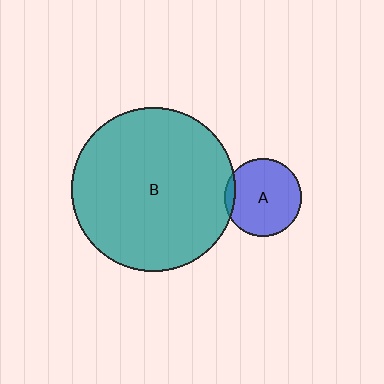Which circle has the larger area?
Circle B (teal).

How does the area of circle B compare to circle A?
Approximately 4.5 times.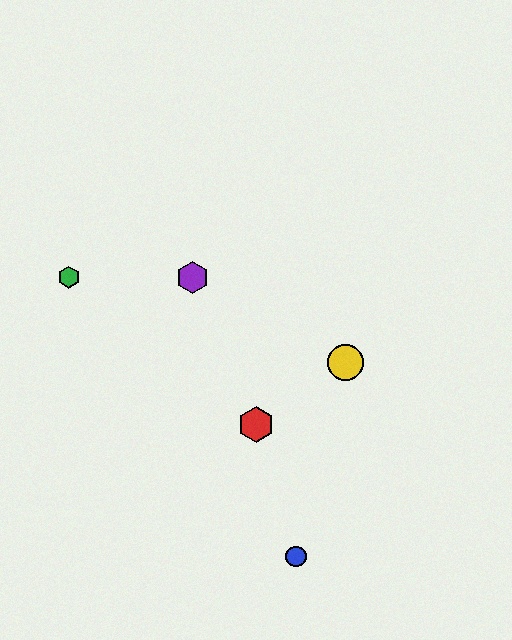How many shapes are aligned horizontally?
2 shapes (the green hexagon, the purple hexagon) are aligned horizontally.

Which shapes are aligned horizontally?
The green hexagon, the purple hexagon are aligned horizontally.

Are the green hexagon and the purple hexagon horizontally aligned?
Yes, both are at y≈277.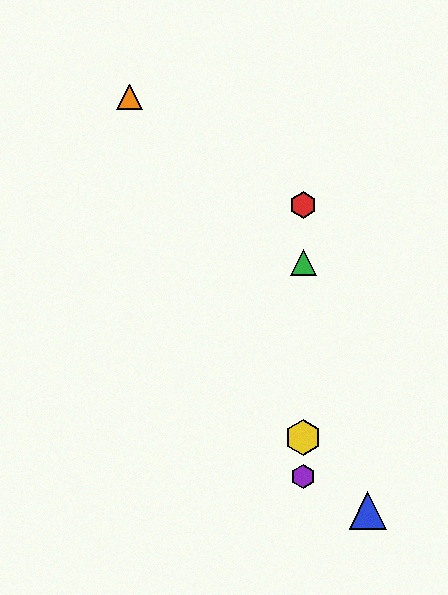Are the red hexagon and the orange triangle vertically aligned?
No, the red hexagon is at x≈303 and the orange triangle is at x≈129.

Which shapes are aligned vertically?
The red hexagon, the green triangle, the yellow hexagon, the purple hexagon are aligned vertically.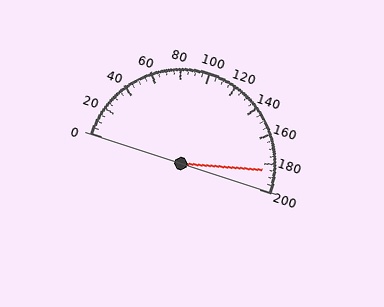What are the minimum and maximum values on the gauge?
The gauge ranges from 0 to 200.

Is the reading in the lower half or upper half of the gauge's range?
The reading is in the upper half of the range (0 to 200).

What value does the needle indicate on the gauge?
The needle indicates approximately 185.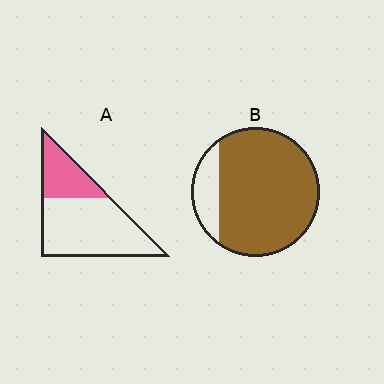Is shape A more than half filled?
No.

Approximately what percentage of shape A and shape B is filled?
A is approximately 30% and B is approximately 85%.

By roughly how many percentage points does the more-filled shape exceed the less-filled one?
By roughly 55 percentage points (B over A).